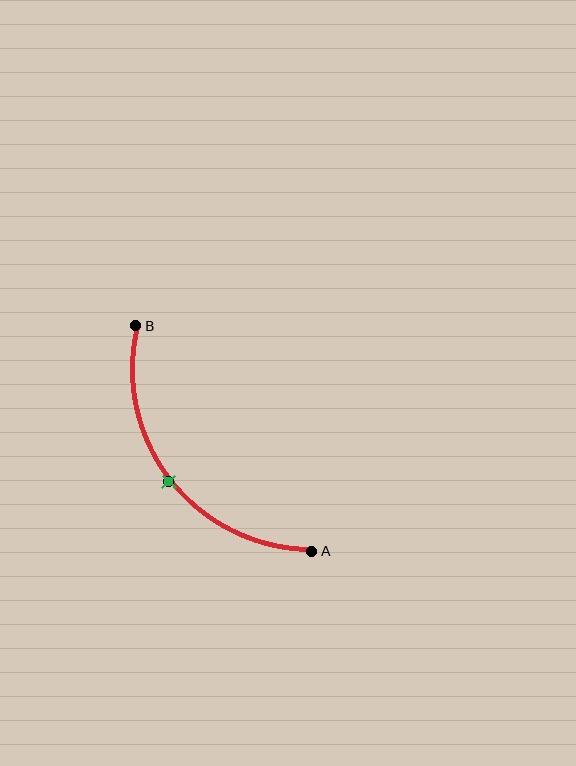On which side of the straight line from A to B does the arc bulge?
The arc bulges below and to the left of the straight line connecting A and B.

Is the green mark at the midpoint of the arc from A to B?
Yes. The green mark lies on the arc at equal arc-length from both A and B — it is the arc midpoint.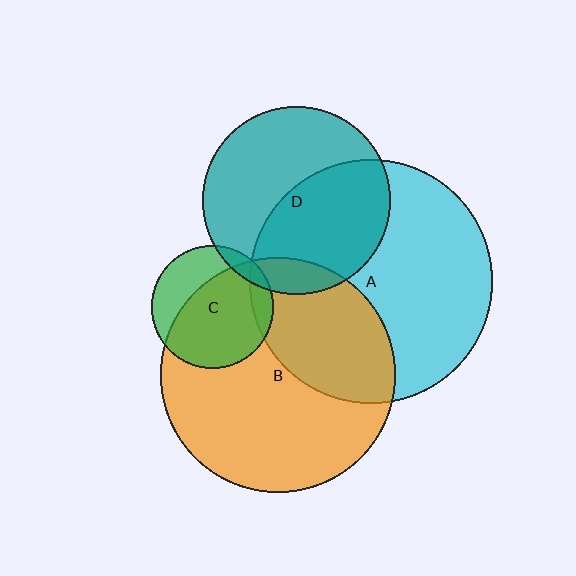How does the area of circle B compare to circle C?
Approximately 3.7 times.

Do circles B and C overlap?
Yes.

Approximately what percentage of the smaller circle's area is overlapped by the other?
Approximately 70%.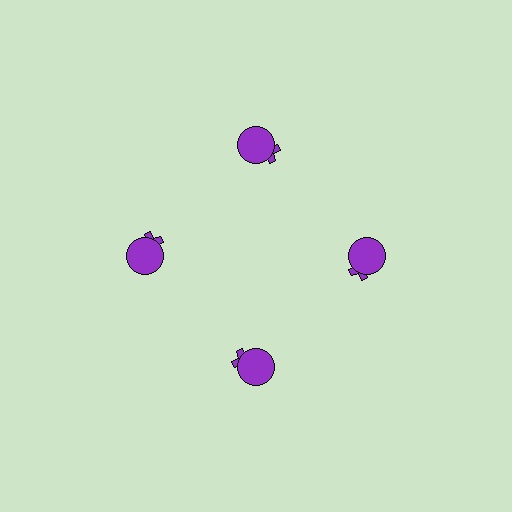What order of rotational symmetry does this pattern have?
This pattern has 4-fold rotational symmetry.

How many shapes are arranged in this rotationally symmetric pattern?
There are 8 shapes, arranged in 4 groups of 2.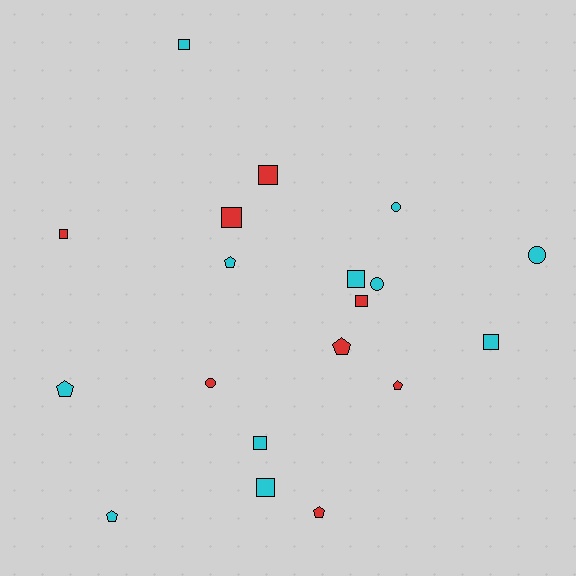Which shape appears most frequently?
Square, with 9 objects.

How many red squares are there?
There are 4 red squares.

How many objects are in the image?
There are 19 objects.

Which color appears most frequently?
Cyan, with 11 objects.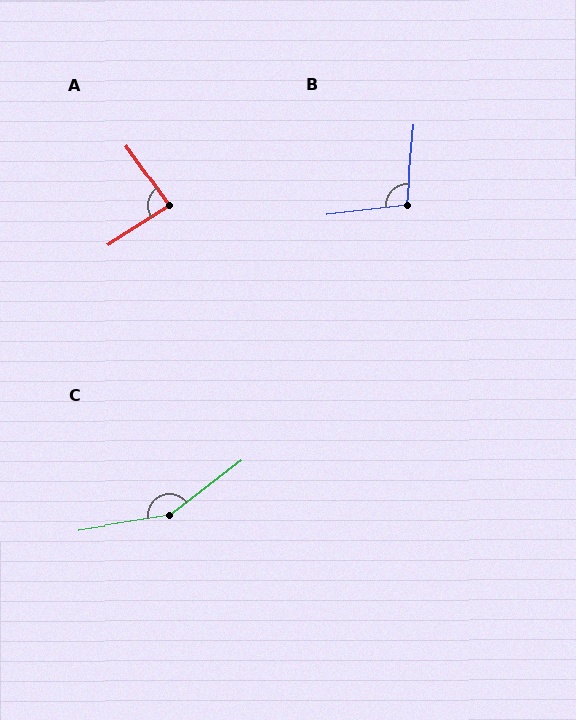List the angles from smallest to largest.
A (87°), B (102°), C (151°).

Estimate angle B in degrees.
Approximately 102 degrees.